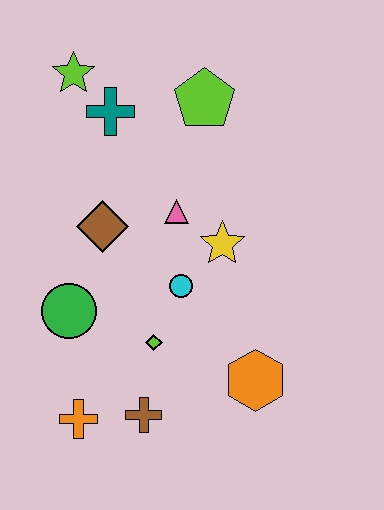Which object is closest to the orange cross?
The brown cross is closest to the orange cross.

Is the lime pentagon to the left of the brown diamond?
No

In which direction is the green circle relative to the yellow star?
The green circle is to the left of the yellow star.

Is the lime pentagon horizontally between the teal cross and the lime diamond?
No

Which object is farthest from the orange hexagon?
The lime star is farthest from the orange hexagon.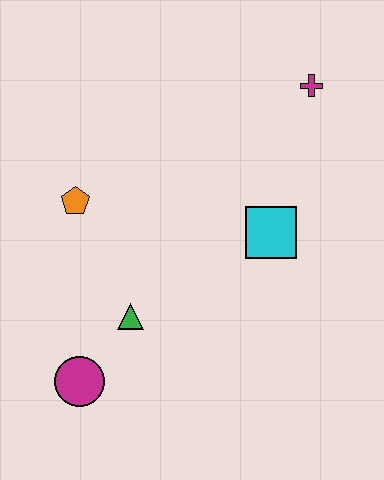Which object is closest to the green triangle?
The magenta circle is closest to the green triangle.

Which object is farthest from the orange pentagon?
The magenta cross is farthest from the orange pentagon.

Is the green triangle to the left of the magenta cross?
Yes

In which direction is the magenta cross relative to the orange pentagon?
The magenta cross is to the right of the orange pentagon.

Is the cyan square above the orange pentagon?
No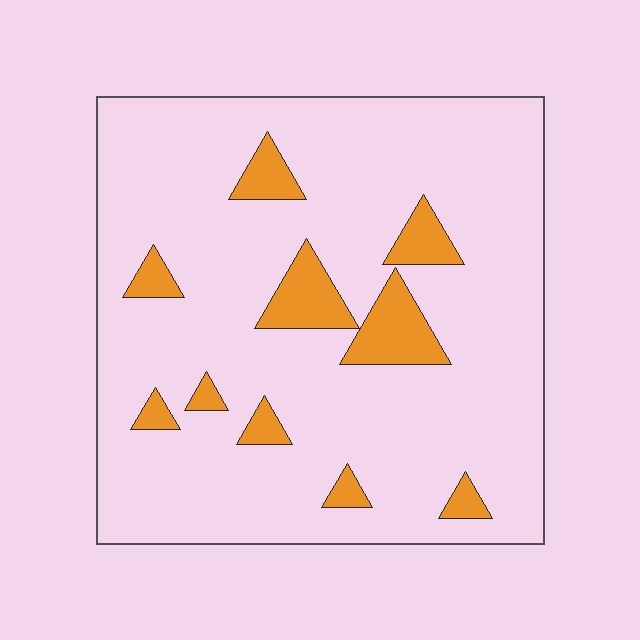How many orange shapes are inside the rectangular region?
10.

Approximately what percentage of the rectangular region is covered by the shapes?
Approximately 10%.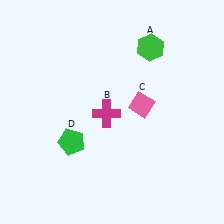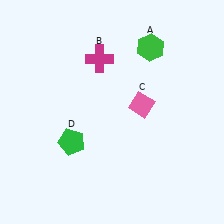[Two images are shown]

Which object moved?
The magenta cross (B) moved up.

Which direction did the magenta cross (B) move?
The magenta cross (B) moved up.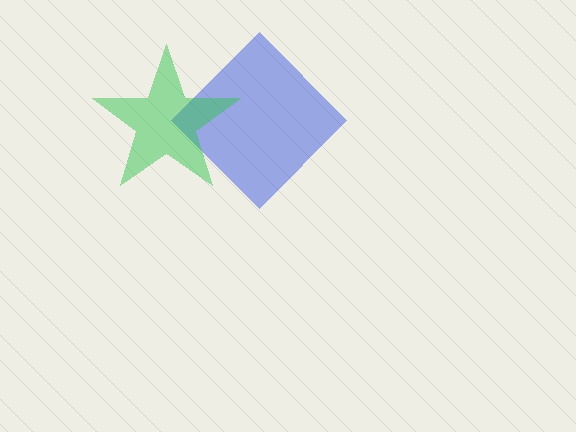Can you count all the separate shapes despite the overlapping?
Yes, there are 2 separate shapes.